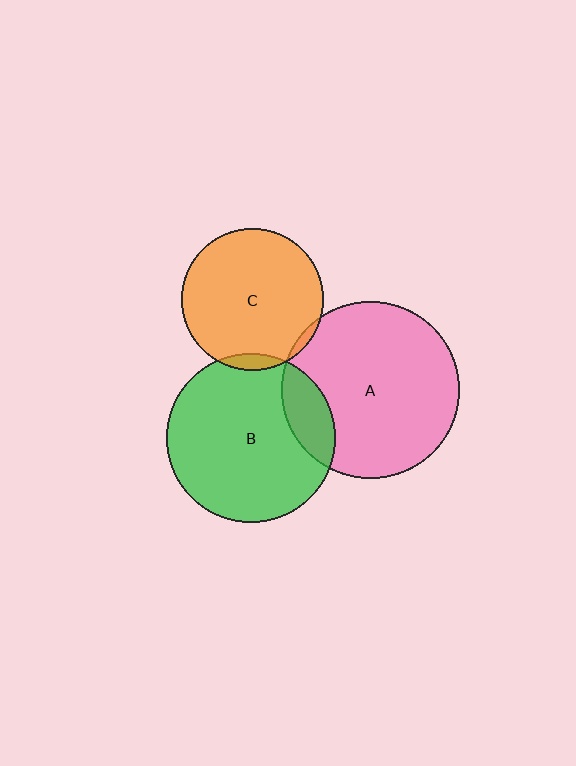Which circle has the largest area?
Circle A (pink).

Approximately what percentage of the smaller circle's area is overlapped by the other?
Approximately 5%.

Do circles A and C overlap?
Yes.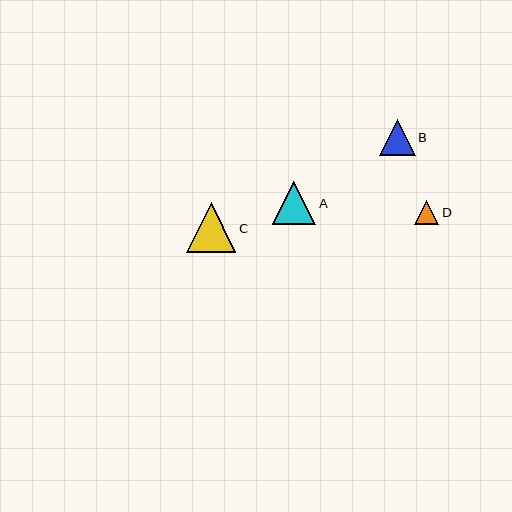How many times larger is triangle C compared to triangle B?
Triangle C is approximately 1.4 times the size of triangle B.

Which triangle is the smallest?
Triangle D is the smallest with a size of approximately 24 pixels.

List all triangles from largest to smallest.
From largest to smallest: C, A, B, D.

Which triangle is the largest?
Triangle C is the largest with a size of approximately 49 pixels.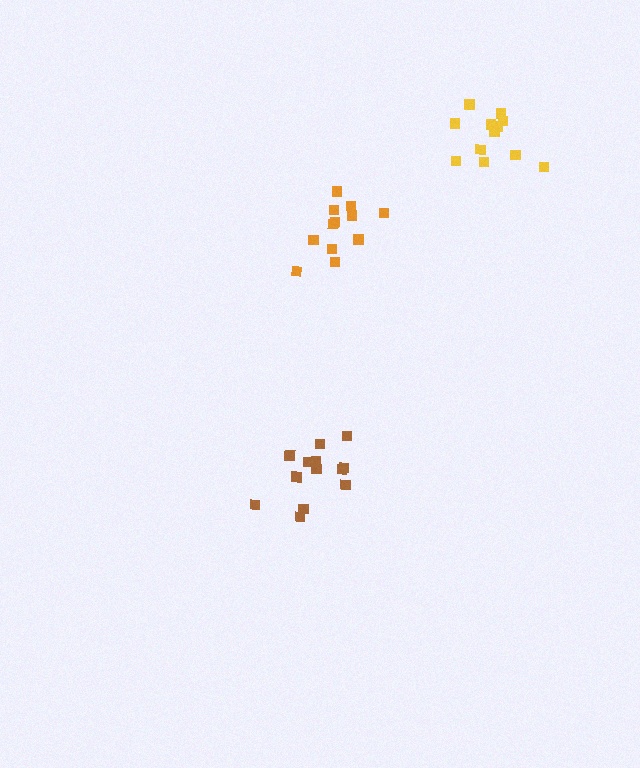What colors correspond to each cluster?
The clusters are colored: brown, yellow, orange.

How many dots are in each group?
Group 1: 13 dots, Group 2: 13 dots, Group 3: 12 dots (38 total).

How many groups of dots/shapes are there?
There are 3 groups.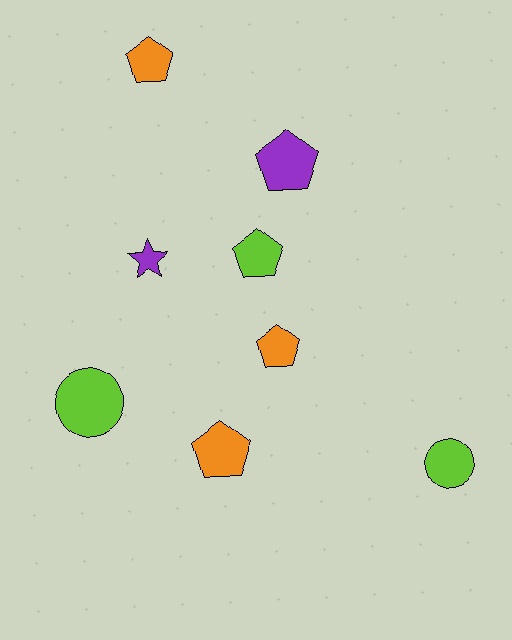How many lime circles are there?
There are 2 lime circles.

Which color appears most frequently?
Lime, with 3 objects.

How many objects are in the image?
There are 8 objects.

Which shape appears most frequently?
Pentagon, with 5 objects.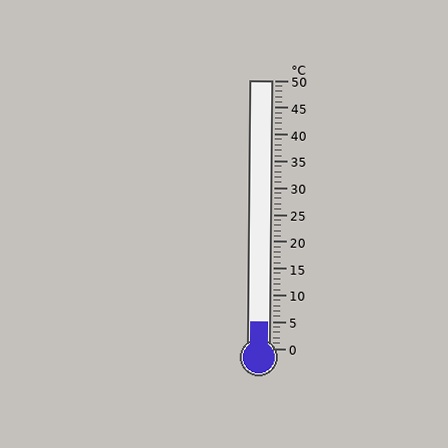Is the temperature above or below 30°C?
The temperature is below 30°C.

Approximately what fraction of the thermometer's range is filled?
The thermometer is filled to approximately 10% of its range.